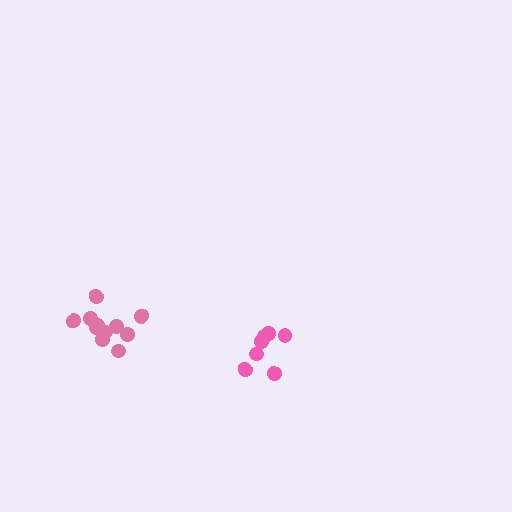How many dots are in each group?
Group 1: 11 dots, Group 2: 7 dots (18 total).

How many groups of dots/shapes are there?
There are 2 groups.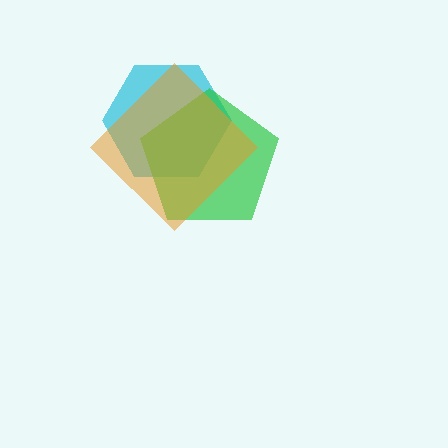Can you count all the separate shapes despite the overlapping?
Yes, there are 3 separate shapes.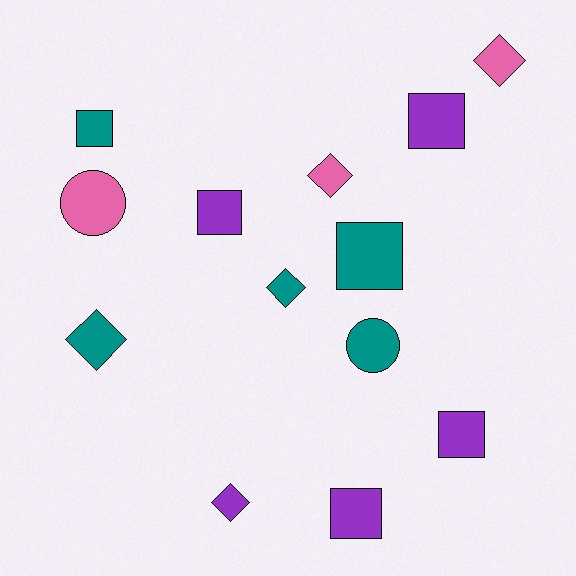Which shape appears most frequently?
Square, with 6 objects.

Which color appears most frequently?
Teal, with 5 objects.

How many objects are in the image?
There are 13 objects.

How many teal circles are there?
There is 1 teal circle.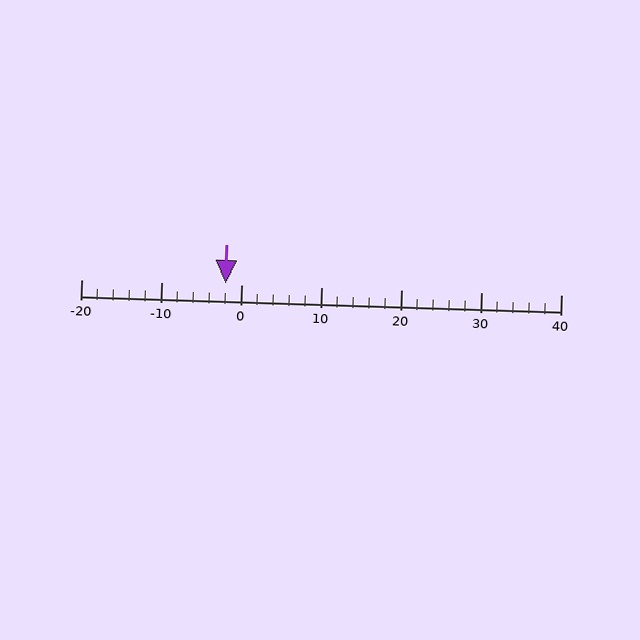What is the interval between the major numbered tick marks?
The major tick marks are spaced 10 units apart.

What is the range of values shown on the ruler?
The ruler shows values from -20 to 40.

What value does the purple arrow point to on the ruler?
The purple arrow points to approximately -2.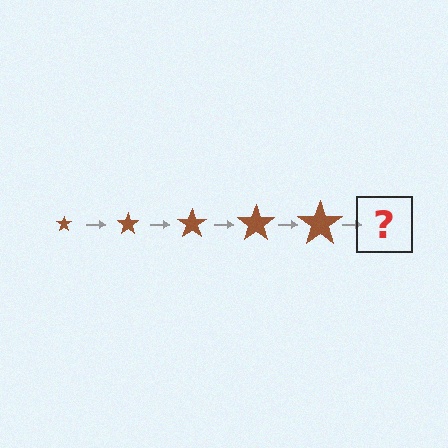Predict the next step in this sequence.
The next step is a brown star, larger than the previous one.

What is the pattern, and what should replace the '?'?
The pattern is that the star gets progressively larger each step. The '?' should be a brown star, larger than the previous one.